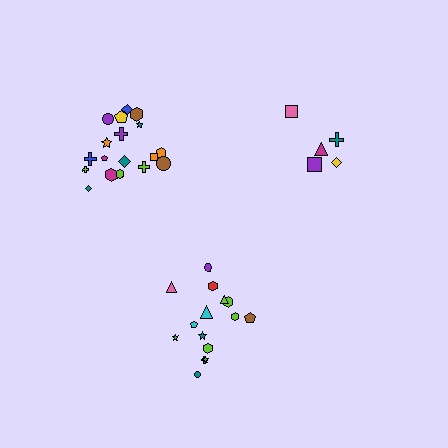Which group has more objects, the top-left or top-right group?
The top-left group.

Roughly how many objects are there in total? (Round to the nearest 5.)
Roughly 40 objects in total.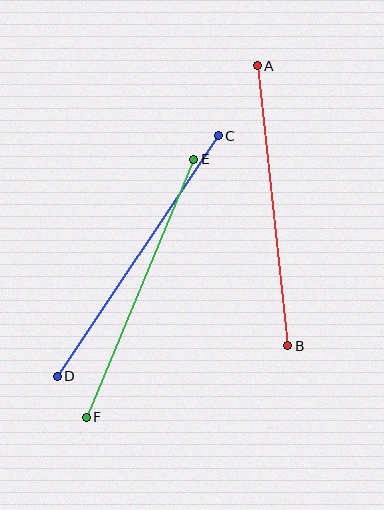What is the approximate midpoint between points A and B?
The midpoint is at approximately (272, 206) pixels.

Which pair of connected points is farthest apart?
Points C and D are farthest apart.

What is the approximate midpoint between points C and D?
The midpoint is at approximately (138, 256) pixels.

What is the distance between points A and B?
The distance is approximately 281 pixels.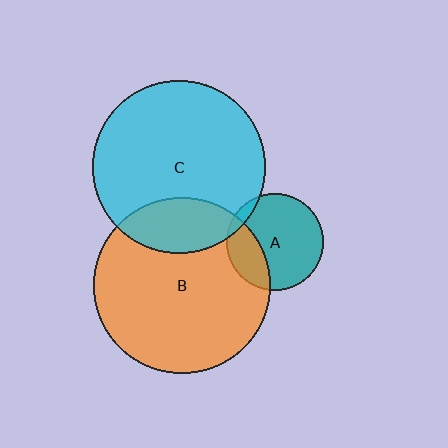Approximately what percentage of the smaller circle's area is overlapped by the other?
Approximately 25%.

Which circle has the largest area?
Circle B (orange).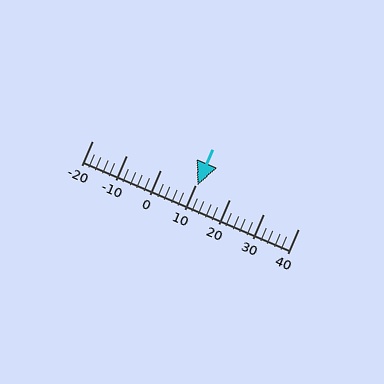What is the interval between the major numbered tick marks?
The major tick marks are spaced 10 units apart.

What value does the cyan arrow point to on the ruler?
The cyan arrow points to approximately 11.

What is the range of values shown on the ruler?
The ruler shows values from -20 to 40.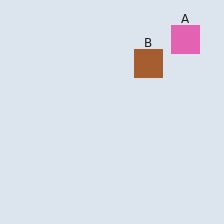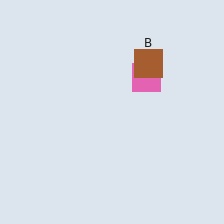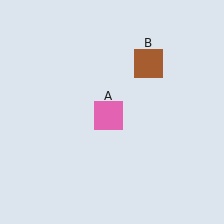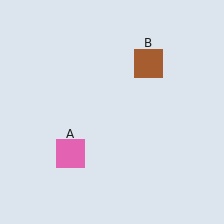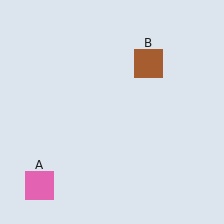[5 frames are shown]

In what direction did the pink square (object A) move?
The pink square (object A) moved down and to the left.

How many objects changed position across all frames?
1 object changed position: pink square (object A).